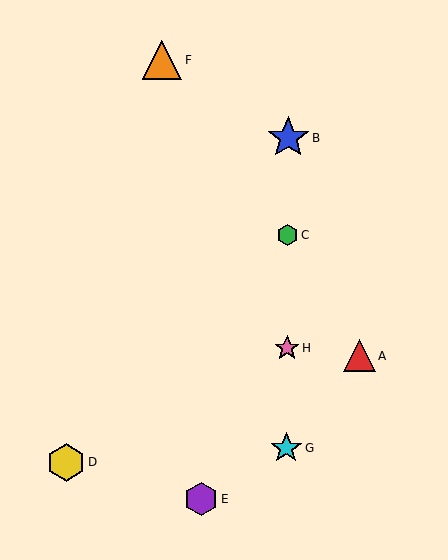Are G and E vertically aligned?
No, G is at x≈286 and E is at x≈201.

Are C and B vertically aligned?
Yes, both are at x≈287.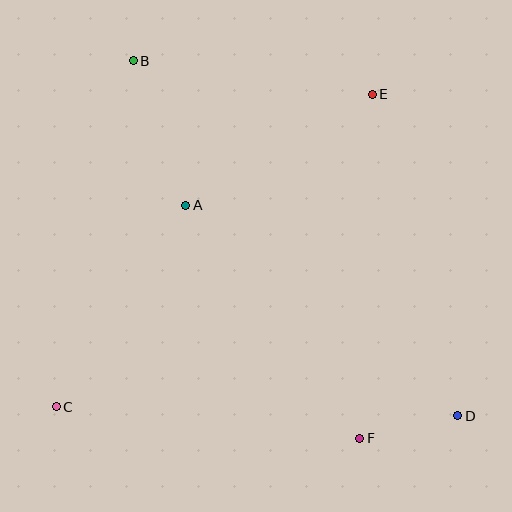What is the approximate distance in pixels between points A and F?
The distance between A and F is approximately 291 pixels.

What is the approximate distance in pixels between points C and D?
The distance between C and D is approximately 402 pixels.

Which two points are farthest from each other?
Points B and D are farthest from each other.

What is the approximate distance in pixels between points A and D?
The distance between A and D is approximately 344 pixels.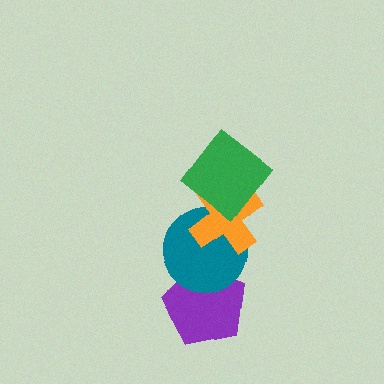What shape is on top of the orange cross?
The green diamond is on top of the orange cross.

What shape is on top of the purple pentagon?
The teal circle is on top of the purple pentagon.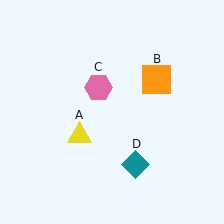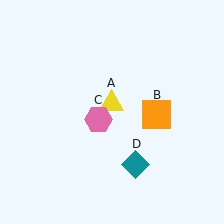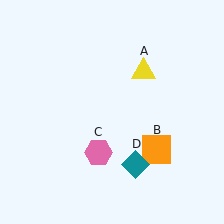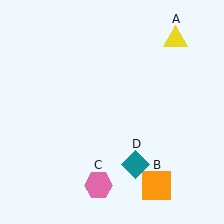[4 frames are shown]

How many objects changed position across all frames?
3 objects changed position: yellow triangle (object A), orange square (object B), pink hexagon (object C).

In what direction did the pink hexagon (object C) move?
The pink hexagon (object C) moved down.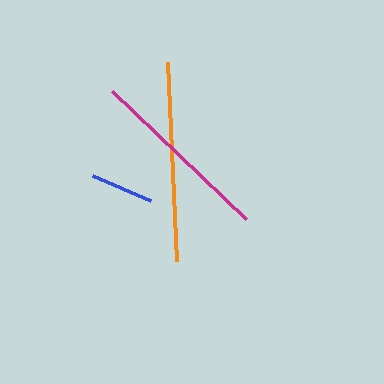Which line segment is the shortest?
The blue line is the shortest at approximately 63 pixels.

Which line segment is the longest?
The orange line is the longest at approximately 200 pixels.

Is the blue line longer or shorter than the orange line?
The orange line is longer than the blue line.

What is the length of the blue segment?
The blue segment is approximately 63 pixels long.